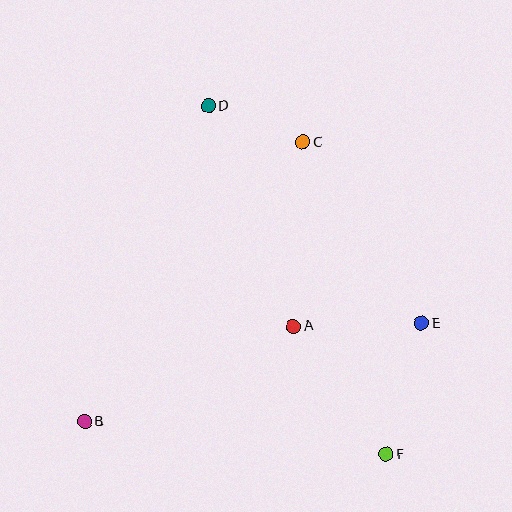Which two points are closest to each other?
Points C and D are closest to each other.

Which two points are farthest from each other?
Points D and F are farthest from each other.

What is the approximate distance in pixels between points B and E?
The distance between B and E is approximately 351 pixels.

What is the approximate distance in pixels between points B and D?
The distance between B and D is approximately 339 pixels.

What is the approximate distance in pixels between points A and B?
The distance between A and B is approximately 230 pixels.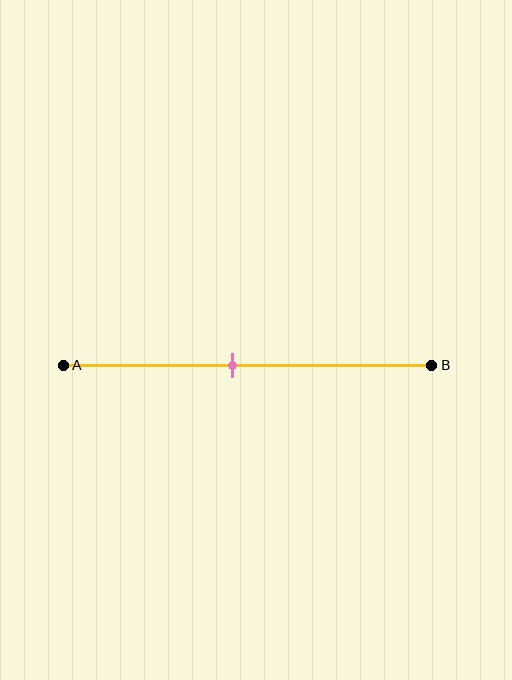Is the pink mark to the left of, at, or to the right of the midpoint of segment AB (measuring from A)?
The pink mark is to the left of the midpoint of segment AB.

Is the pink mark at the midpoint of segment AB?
No, the mark is at about 45% from A, not at the 50% midpoint.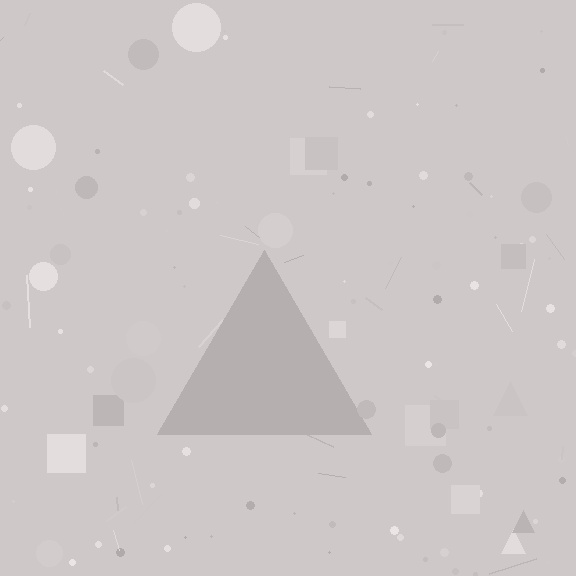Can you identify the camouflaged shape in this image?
The camouflaged shape is a triangle.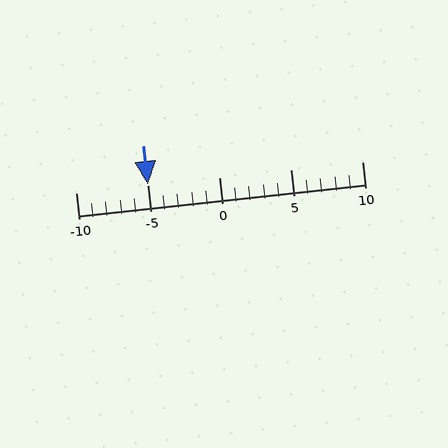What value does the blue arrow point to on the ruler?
The blue arrow points to approximately -5.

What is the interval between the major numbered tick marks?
The major tick marks are spaced 5 units apart.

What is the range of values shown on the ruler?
The ruler shows values from -10 to 10.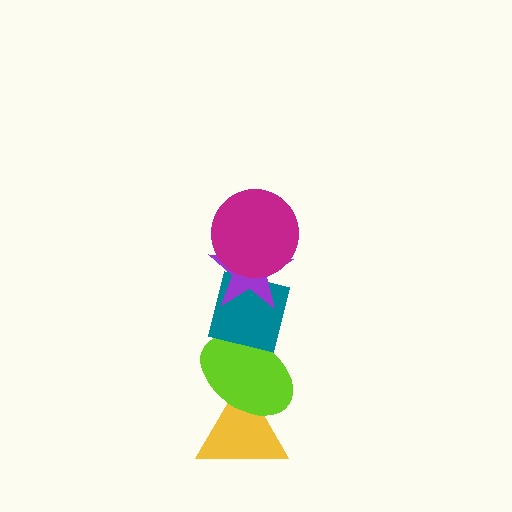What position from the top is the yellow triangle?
The yellow triangle is 5th from the top.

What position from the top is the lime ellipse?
The lime ellipse is 4th from the top.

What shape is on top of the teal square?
The purple star is on top of the teal square.